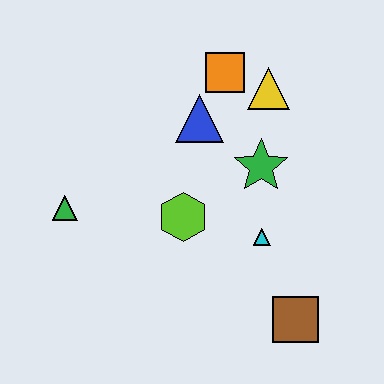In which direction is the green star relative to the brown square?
The green star is above the brown square.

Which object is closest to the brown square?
The cyan triangle is closest to the brown square.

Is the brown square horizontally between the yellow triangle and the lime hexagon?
No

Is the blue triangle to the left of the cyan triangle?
Yes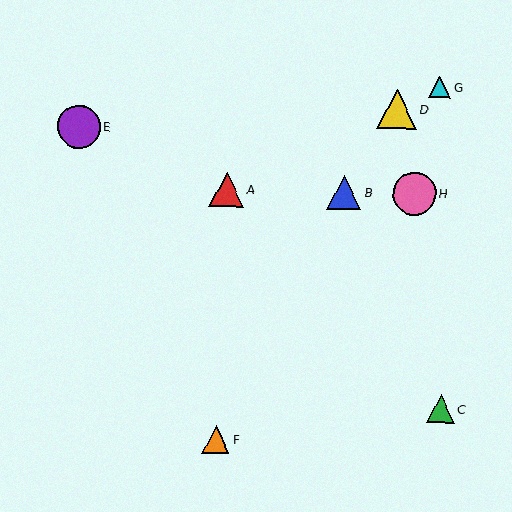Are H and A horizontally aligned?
Yes, both are at y≈194.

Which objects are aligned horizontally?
Objects A, B, H are aligned horizontally.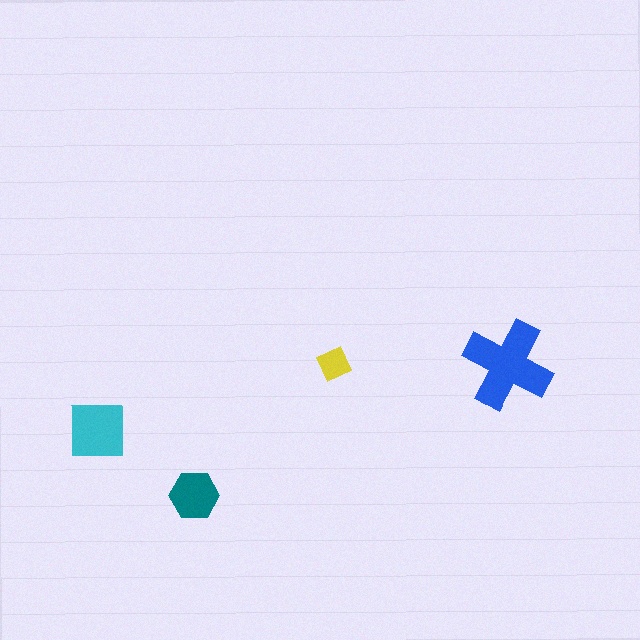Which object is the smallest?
The yellow diamond.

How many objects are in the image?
There are 4 objects in the image.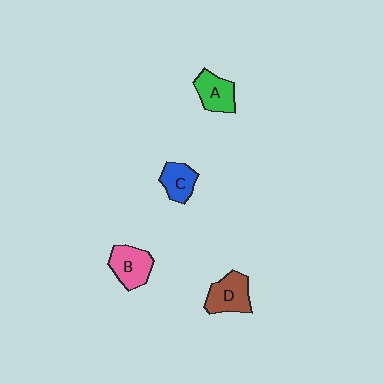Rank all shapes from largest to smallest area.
From largest to smallest: D (brown), B (pink), A (green), C (blue).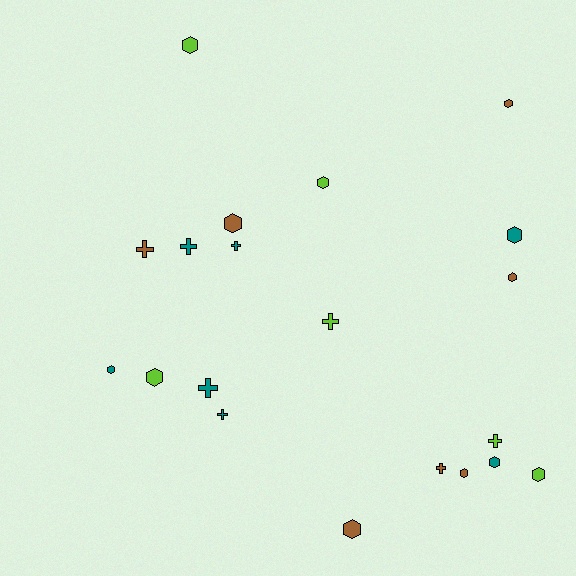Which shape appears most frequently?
Hexagon, with 12 objects.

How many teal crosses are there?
There are 4 teal crosses.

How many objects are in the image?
There are 20 objects.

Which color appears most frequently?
Brown, with 7 objects.